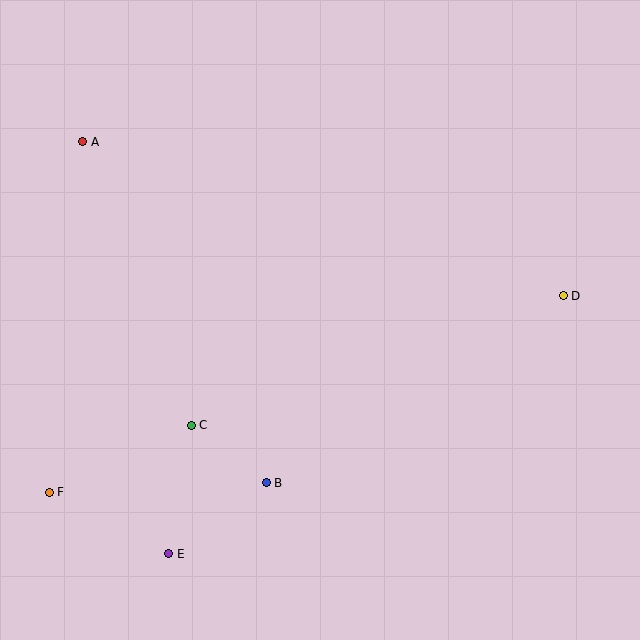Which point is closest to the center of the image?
Point C at (191, 425) is closest to the center.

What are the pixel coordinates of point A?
Point A is at (83, 142).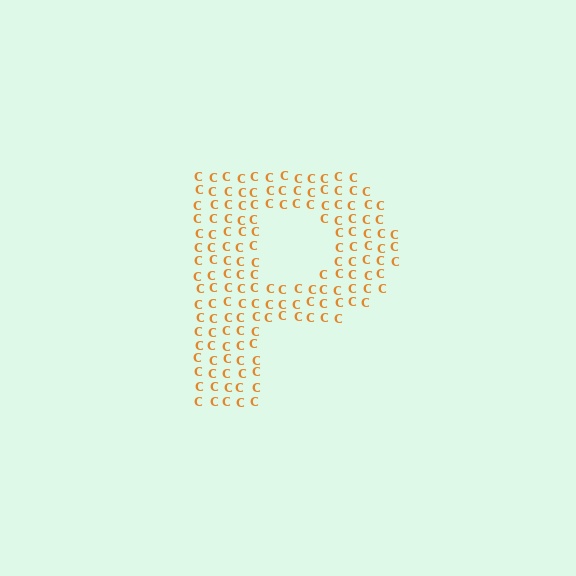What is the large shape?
The large shape is the letter P.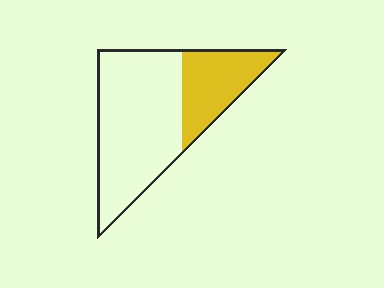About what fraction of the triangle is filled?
About one third (1/3).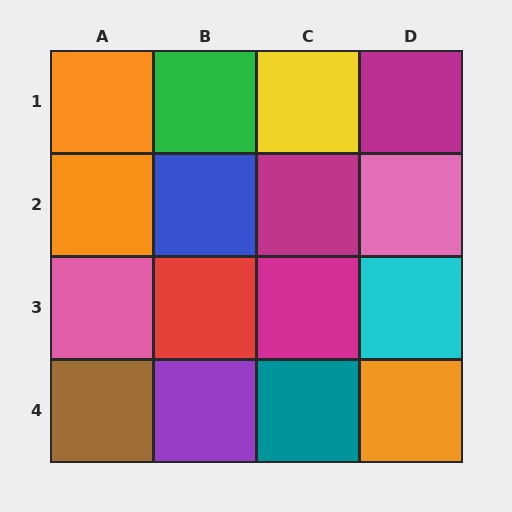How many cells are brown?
1 cell is brown.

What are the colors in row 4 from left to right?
Brown, purple, teal, orange.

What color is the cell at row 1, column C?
Yellow.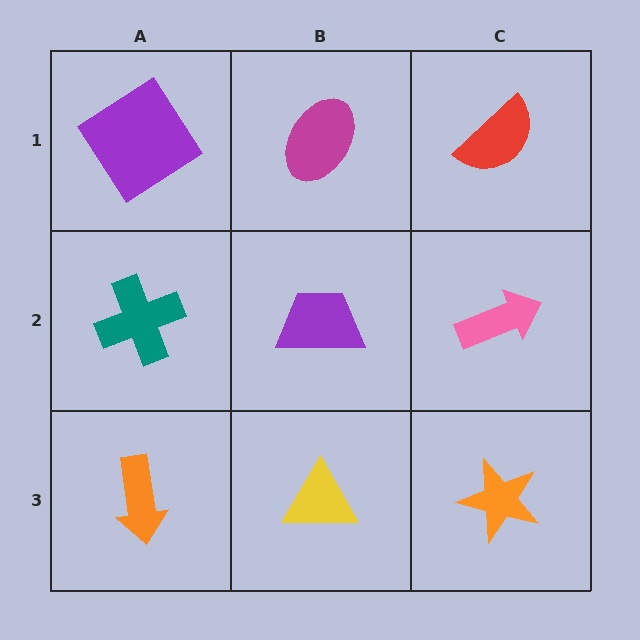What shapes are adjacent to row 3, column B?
A purple trapezoid (row 2, column B), an orange arrow (row 3, column A), an orange star (row 3, column C).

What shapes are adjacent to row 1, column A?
A teal cross (row 2, column A), a magenta ellipse (row 1, column B).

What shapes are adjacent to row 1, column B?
A purple trapezoid (row 2, column B), a purple diamond (row 1, column A), a red semicircle (row 1, column C).